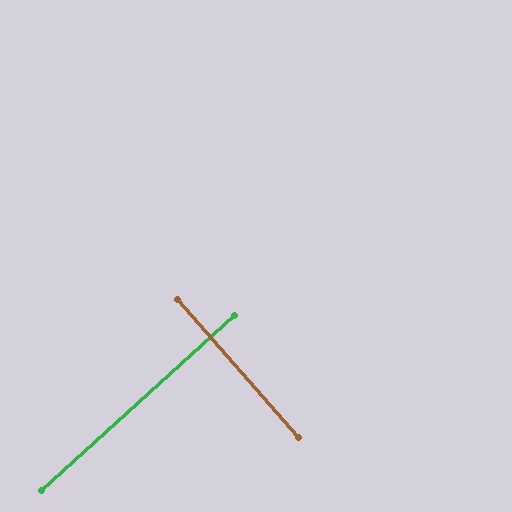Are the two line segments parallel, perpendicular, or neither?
Perpendicular — they meet at approximately 89°.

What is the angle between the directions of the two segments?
Approximately 89 degrees.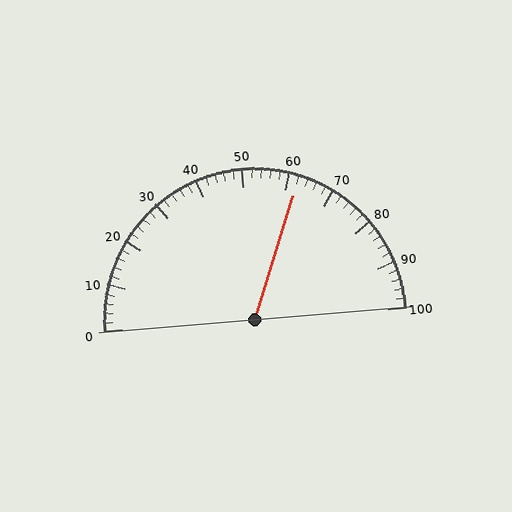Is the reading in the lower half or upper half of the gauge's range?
The reading is in the upper half of the range (0 to 100).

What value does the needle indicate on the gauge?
The needle indicates approximately 62.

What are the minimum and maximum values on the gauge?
The gauge ranges from 0 to 100.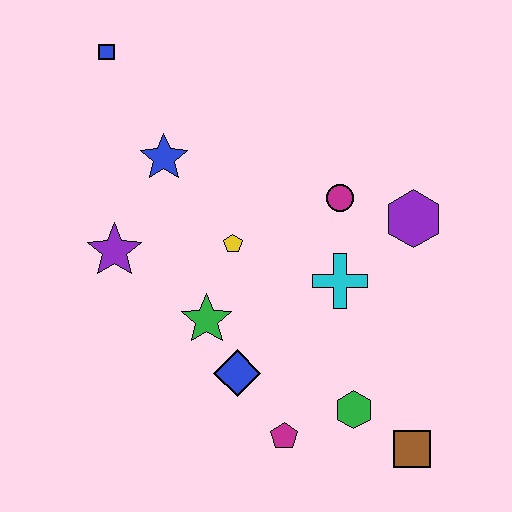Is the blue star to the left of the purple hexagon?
Yes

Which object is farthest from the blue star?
The brown square is farthest from the blue star.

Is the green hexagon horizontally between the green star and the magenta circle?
No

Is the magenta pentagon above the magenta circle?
No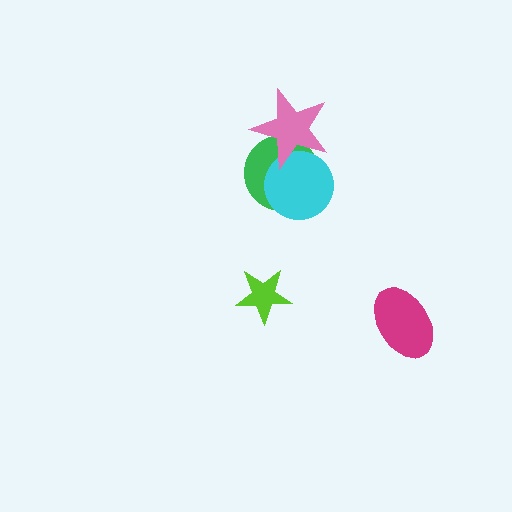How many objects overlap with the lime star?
0 objects overlap with the lime star.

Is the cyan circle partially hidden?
Yes, it is partially covered by another shape.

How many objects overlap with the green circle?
2 objects overlap with the green circle.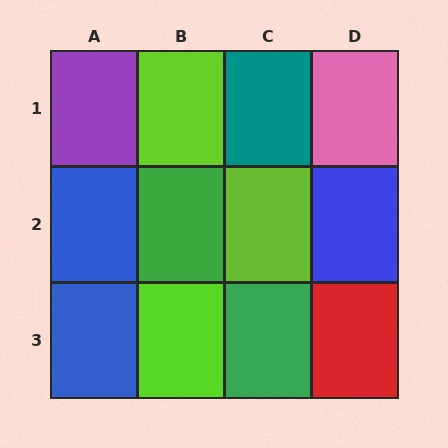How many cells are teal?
1 cell is teal.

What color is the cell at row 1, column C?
Teal.